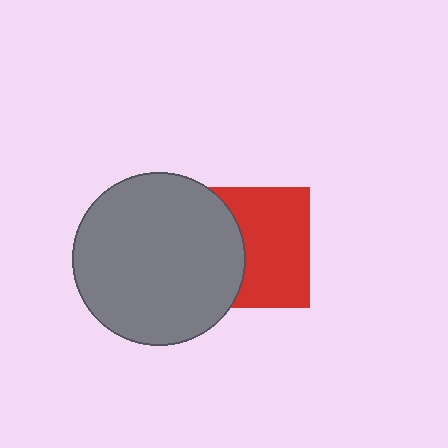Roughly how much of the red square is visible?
About half of it is visible (roughly 60%).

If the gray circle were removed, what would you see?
You would see the complete red square.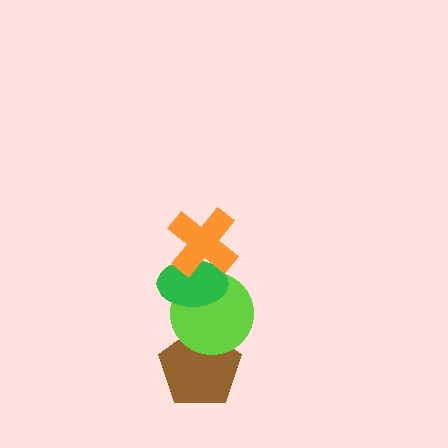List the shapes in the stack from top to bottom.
From top to bottom: the orange cross, the green ellipse, the lime circle, the brown pentagon.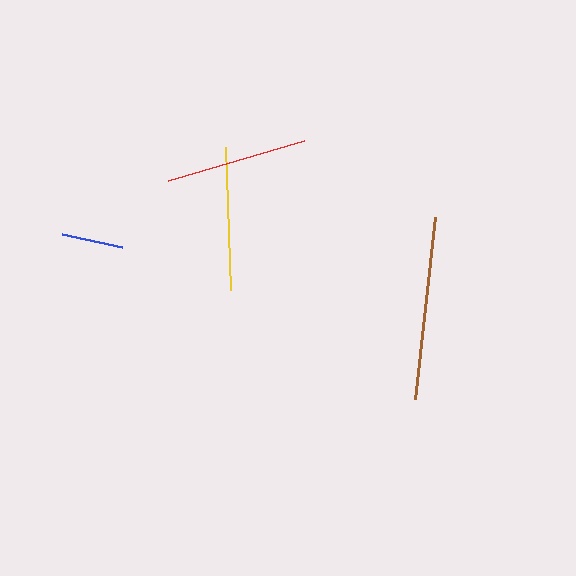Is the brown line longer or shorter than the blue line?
The brown line is longer than the blue line.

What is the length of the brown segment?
The brown segment is approximately 183 pixels long.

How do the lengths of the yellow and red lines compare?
The yellow and red lines are approximately the same length.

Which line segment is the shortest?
The blue line is the shortest at approximately 62 pixels.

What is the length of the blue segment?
The blue segment is approximately 62 pixels long.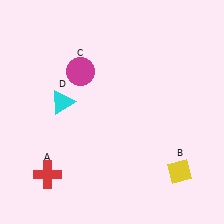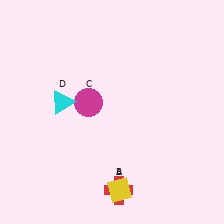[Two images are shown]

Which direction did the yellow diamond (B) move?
The yellow diamond (B) moved left.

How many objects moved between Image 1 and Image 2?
3 objects moved between the two images.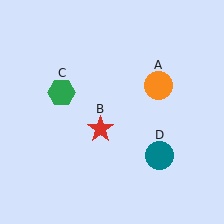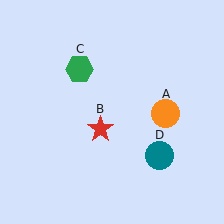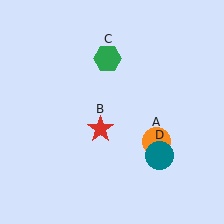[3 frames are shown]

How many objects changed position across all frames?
2 objects changed position: orange circle (object A), green hexagon (object C).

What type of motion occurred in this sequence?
The orange circle (object A), green hexagon (object C) rotated clockwise around the center of the scene.